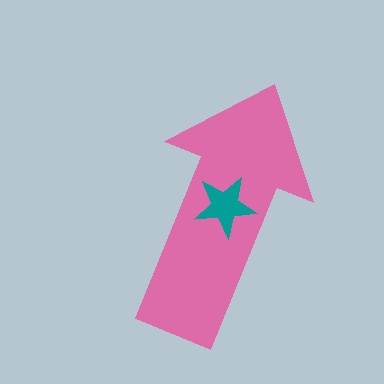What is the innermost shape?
The teal star.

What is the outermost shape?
The pink arrow.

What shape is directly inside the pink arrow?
The teal star.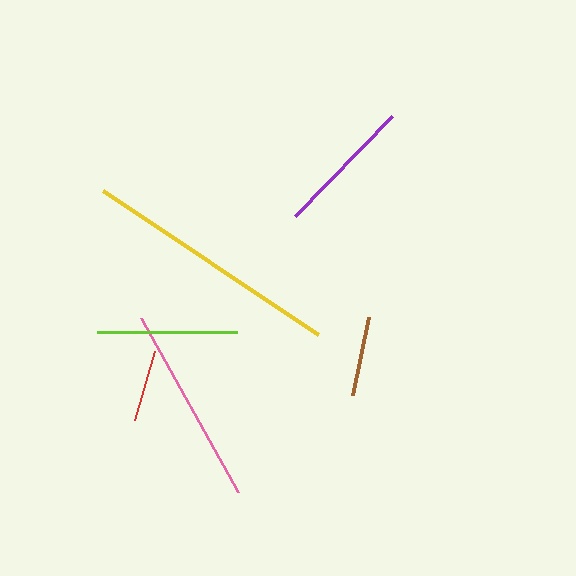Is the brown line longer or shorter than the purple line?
The purple line is longer than the brown line.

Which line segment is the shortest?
The red line is the shortest at approximately 72 pixels.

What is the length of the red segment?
The red segment is approximately 72 pixels long.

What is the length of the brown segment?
The brown segment is approximately 80 pixels long.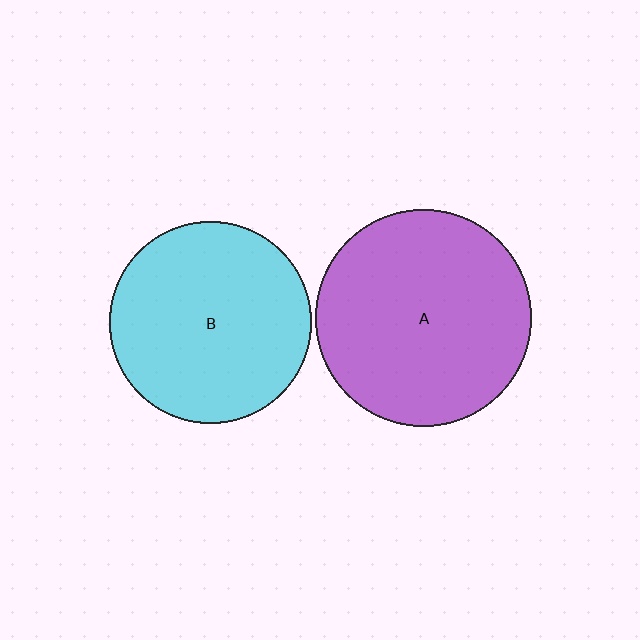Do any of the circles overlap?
No, none of the circles overlap.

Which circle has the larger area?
Circle A (purple).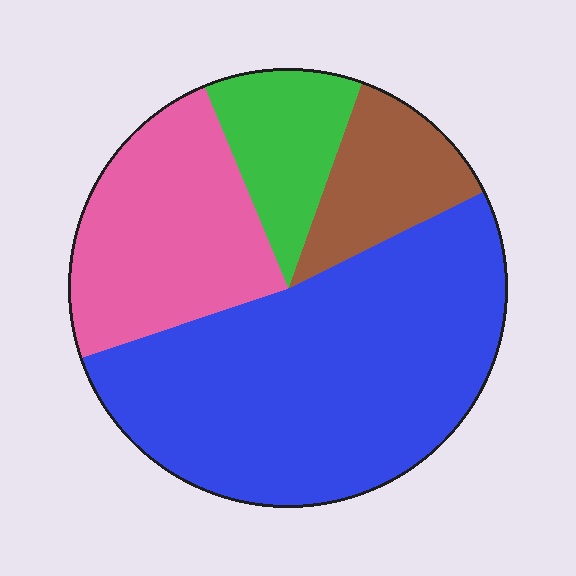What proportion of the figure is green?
Green takes up less than a quarter of the figure.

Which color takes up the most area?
Blue, at roughly 50%.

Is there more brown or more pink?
Pink.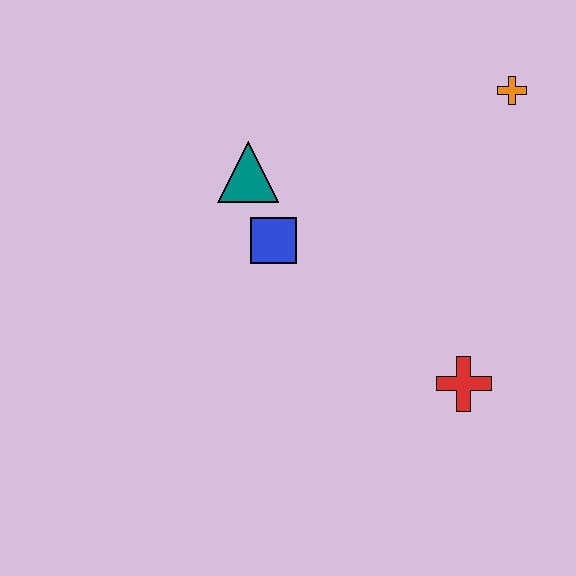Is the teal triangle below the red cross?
No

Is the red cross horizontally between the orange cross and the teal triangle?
Yes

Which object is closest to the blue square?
The teal triangle is closest to the blue square.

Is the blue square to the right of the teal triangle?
Yes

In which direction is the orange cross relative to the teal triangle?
The orange cross is to the right of the teal triangle.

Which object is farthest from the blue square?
The orange cross is farthest from the blue square.